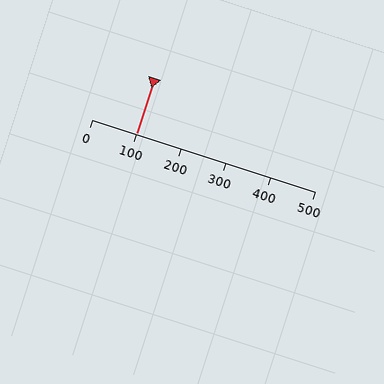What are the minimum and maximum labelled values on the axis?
The axis runs from 0 to 500.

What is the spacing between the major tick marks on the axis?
The major ticks are spaced 100 apart.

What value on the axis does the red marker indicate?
The marker indicates approximately 100.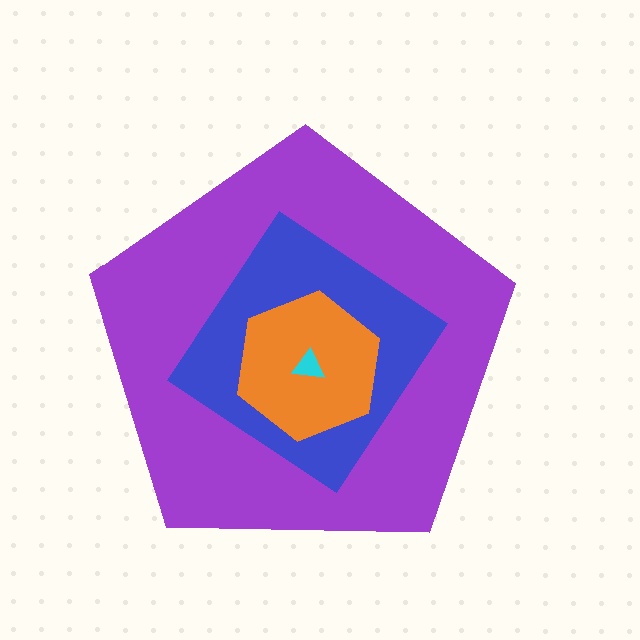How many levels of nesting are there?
4.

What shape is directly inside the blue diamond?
The orange hexagon.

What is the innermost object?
The cyan triangle.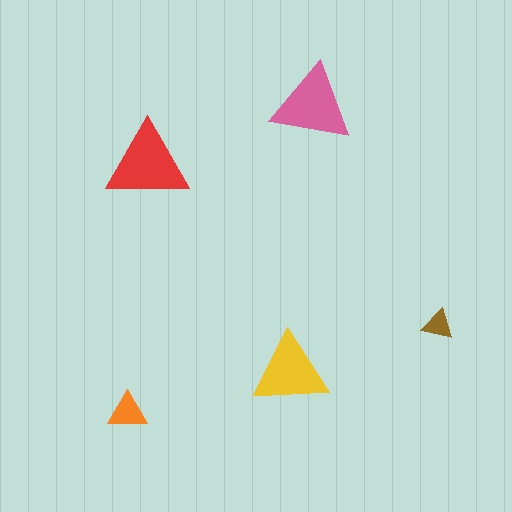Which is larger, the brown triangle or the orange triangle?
The orange one.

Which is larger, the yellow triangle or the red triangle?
The red one.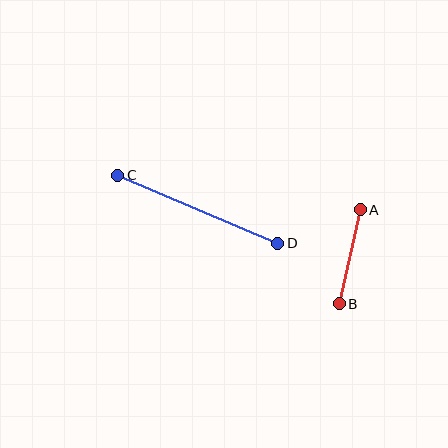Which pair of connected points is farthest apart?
Points C and D are farthest apart.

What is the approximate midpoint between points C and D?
The midpoint is at approximately (198, 209) pixels.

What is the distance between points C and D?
The distance is approximately 174 pixels.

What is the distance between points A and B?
The distance is approximately 96 pixels.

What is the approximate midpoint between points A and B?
The midpoint is at approximately (350, 257) pixels.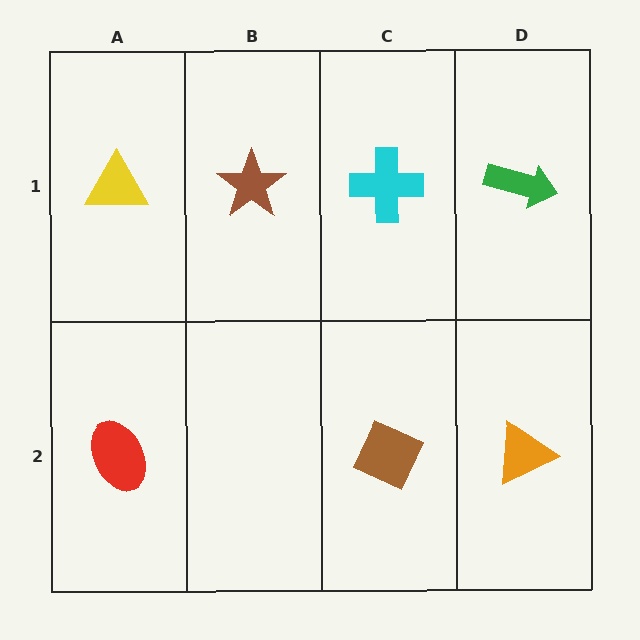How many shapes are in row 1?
4 shapes.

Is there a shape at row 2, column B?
No, that cell is empty.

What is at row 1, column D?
A green arrow.